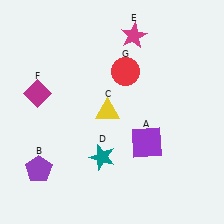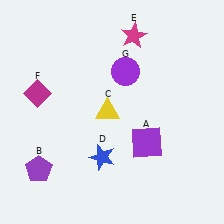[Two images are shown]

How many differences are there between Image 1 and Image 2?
There are 2 differences between the two images.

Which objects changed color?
D changed from teal to blue. G changed from red to purple.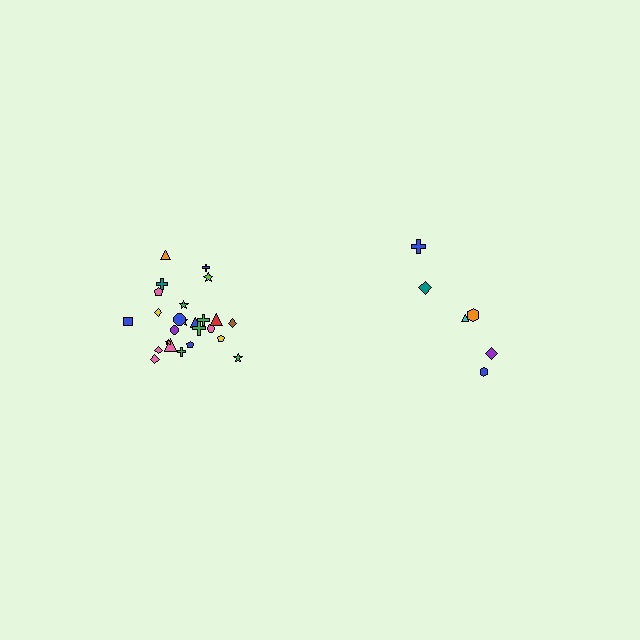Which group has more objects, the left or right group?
The left group.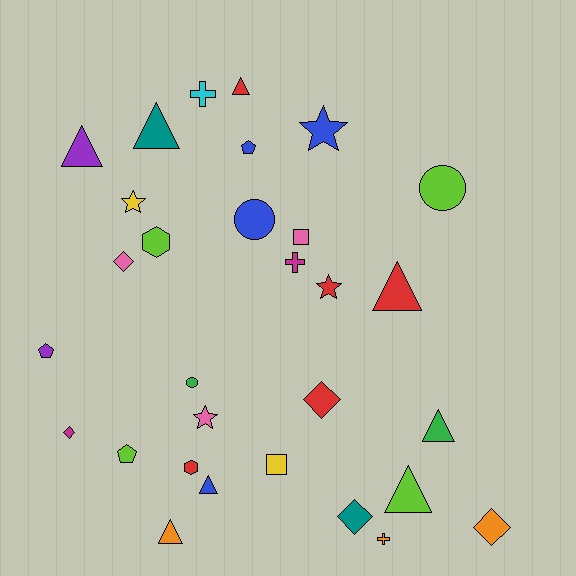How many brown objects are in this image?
There are no brown objects.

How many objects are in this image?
There are 30 objects.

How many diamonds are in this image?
There are 5 diamonds.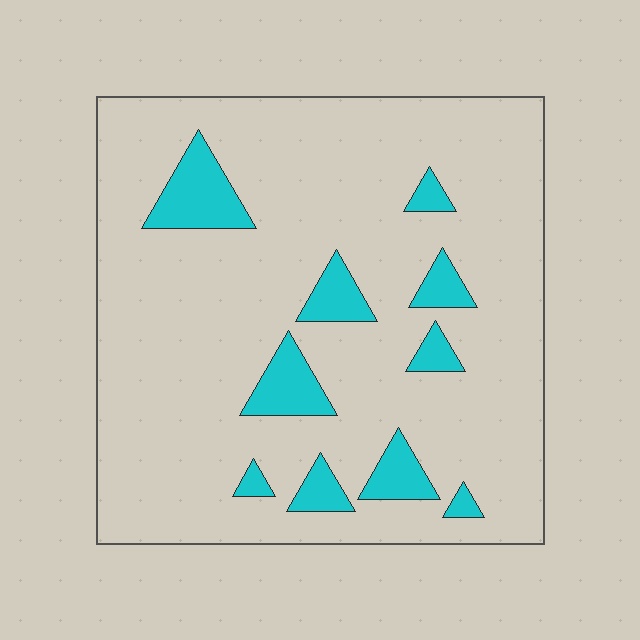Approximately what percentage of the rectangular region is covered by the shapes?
Approximately 10%.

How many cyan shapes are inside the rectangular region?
10.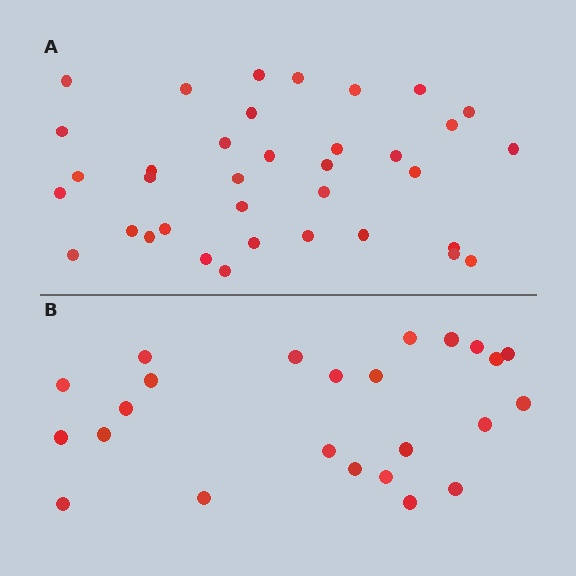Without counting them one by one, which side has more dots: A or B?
Region A (the top region) has more dots.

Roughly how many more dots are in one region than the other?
Region A has roughly 12 or so more dots than region B.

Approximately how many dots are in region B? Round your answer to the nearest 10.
About 20 dots. (The exact count is 24, which rounds to 20.)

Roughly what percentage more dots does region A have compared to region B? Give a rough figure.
About 50% more.